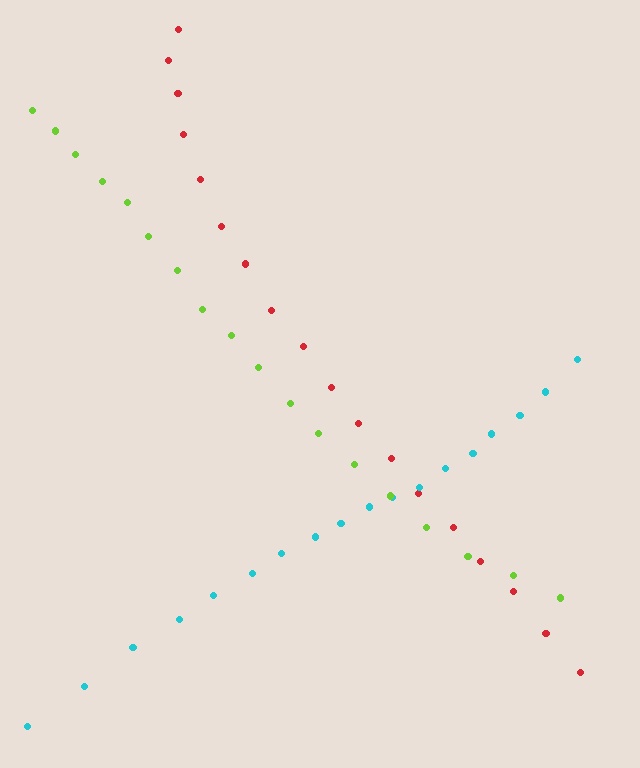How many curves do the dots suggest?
There are 3 distinct paths.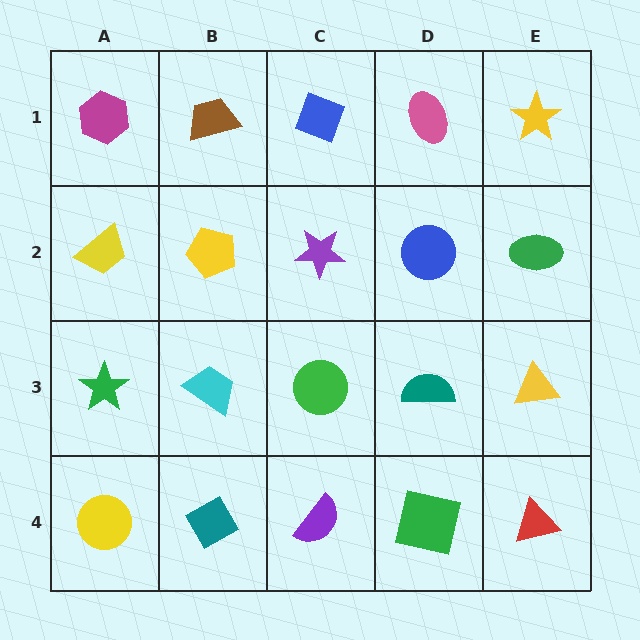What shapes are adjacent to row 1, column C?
A purple star (row 2, column C), a brown trapezoid (row 1, column B), a pink ellipse (row 1, column D).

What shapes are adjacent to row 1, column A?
A yellow trapezoid (row 2, column A), a brown trapezoid (row 1, column B).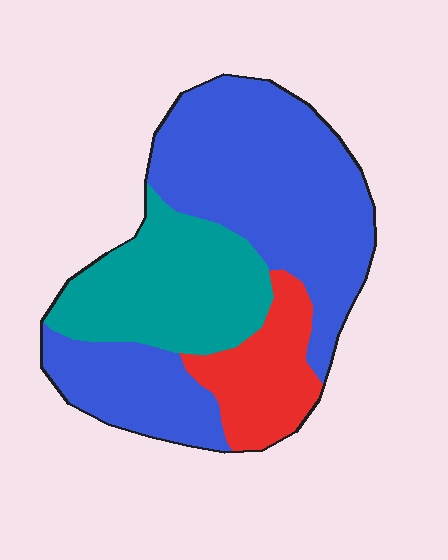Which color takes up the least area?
Red, at roughly 15%.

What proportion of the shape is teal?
Teal takes up about one quarter (1/4) of the shape.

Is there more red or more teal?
Teal.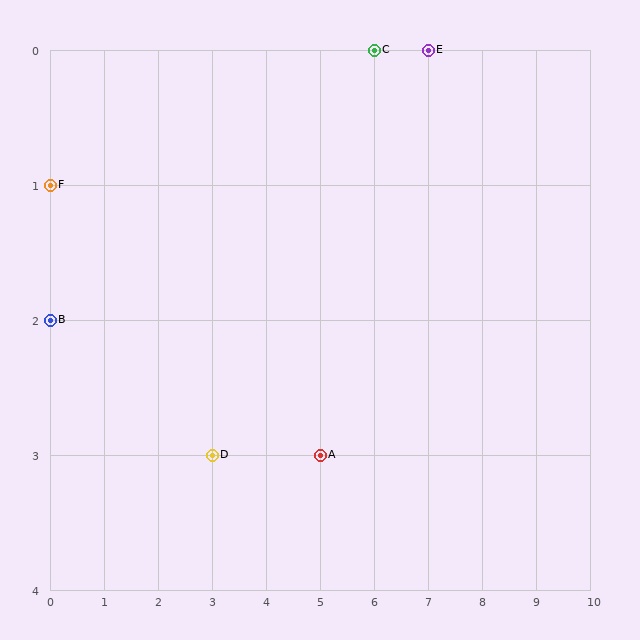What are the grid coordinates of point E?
Point E is at grid coordinates (7, 0).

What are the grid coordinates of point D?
Point D is at grid coordinates (3, 3).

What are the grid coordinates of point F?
Point F is at grid coordinates (0, 1).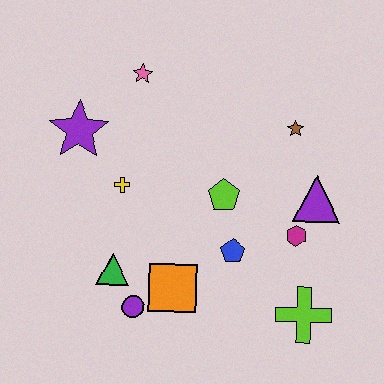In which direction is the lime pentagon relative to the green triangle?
The lime pentagon is to the right of the green triangle.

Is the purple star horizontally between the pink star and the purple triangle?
No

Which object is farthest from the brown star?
The purple circle is farthest from the brown star.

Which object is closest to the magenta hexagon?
The purple triangle is closest to the magenta hexagon.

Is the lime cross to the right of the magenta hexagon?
Yes